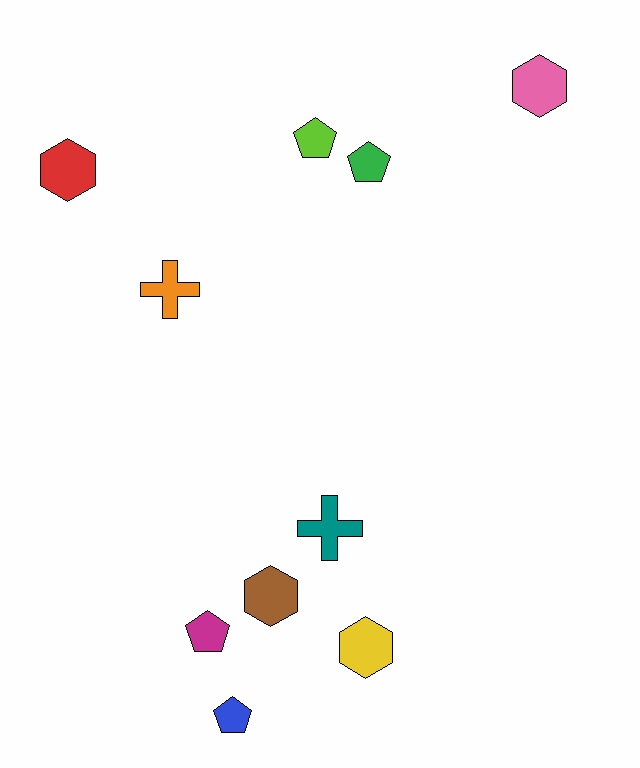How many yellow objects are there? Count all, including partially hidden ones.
There is 1 yellow object.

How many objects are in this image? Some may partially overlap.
There are 10 objects.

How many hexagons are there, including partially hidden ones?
There are 4 hexagons.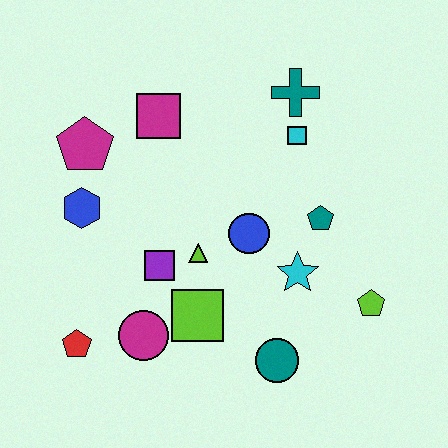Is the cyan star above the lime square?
Yes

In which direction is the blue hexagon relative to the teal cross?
The blue hexagon is to the left of the teal cross.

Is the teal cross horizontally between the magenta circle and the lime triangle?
No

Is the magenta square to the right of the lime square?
No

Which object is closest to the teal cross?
The cyan square is closest to the teal cross.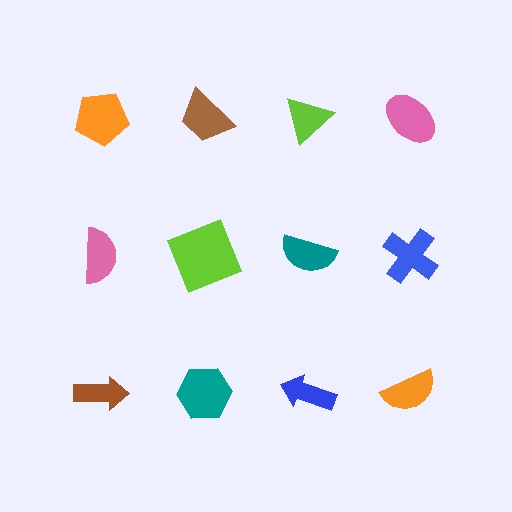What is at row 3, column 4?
An orange semicircle.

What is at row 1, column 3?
A lime triangle.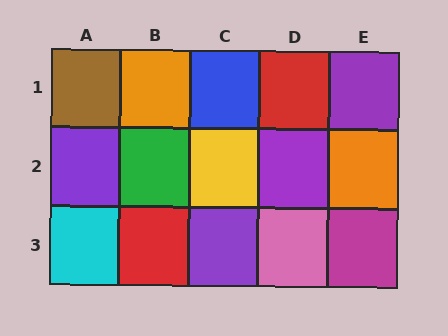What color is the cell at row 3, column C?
Purple.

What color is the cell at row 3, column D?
Pink.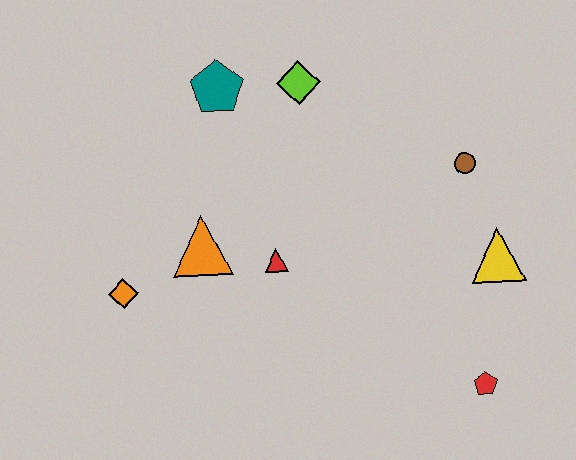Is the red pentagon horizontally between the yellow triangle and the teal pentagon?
Yes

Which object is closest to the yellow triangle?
The brown circle is closest to the yellow triangle.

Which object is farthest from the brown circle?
The orange diamond is farthest from the brown circle.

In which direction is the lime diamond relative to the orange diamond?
The lime diamond is above the orange diamond.